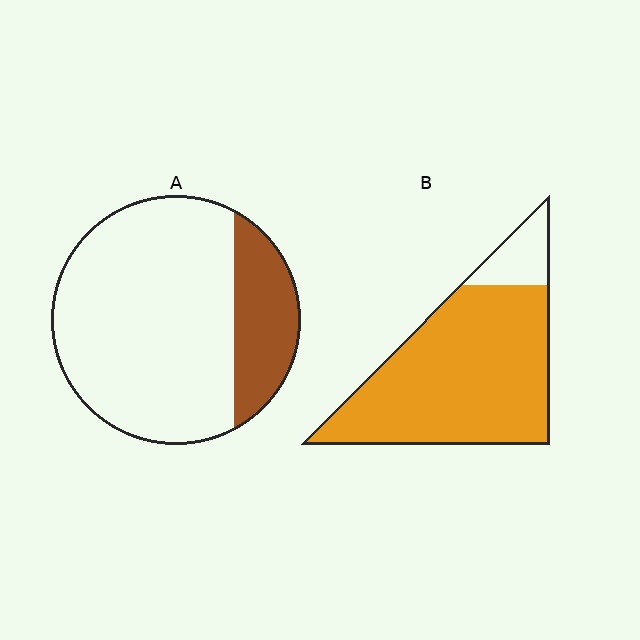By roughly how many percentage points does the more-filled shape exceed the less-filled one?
By roughly 65 percentage points (B over A).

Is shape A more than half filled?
No.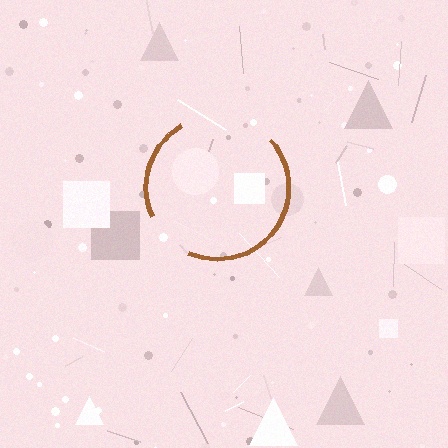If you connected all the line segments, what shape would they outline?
They would outline a circle.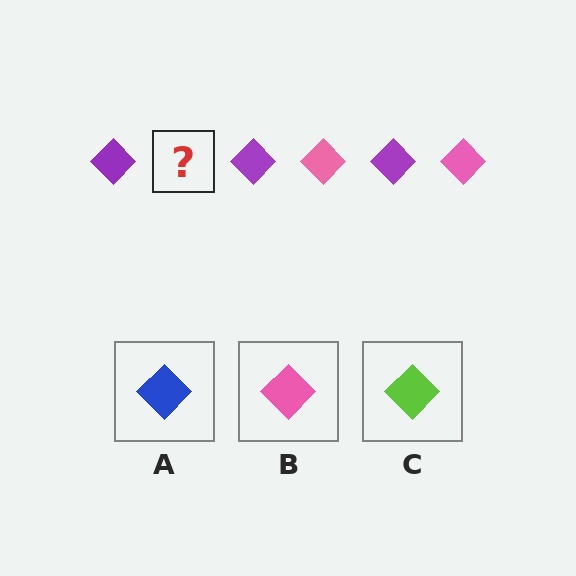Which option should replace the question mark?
Option B.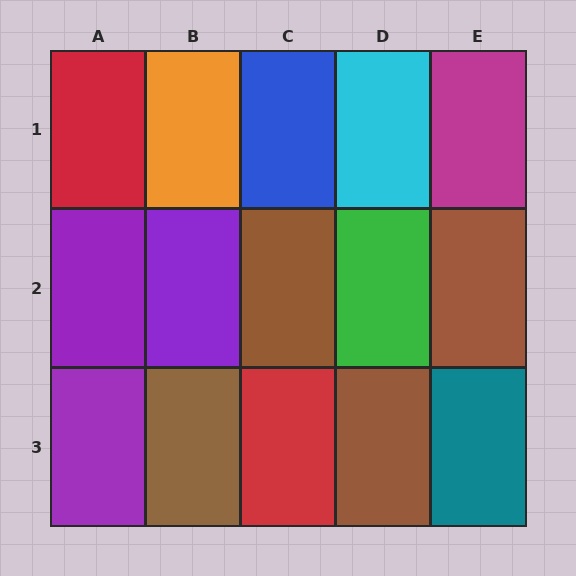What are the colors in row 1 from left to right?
Red, orange, blue, cyan, magenta.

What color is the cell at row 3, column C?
Red.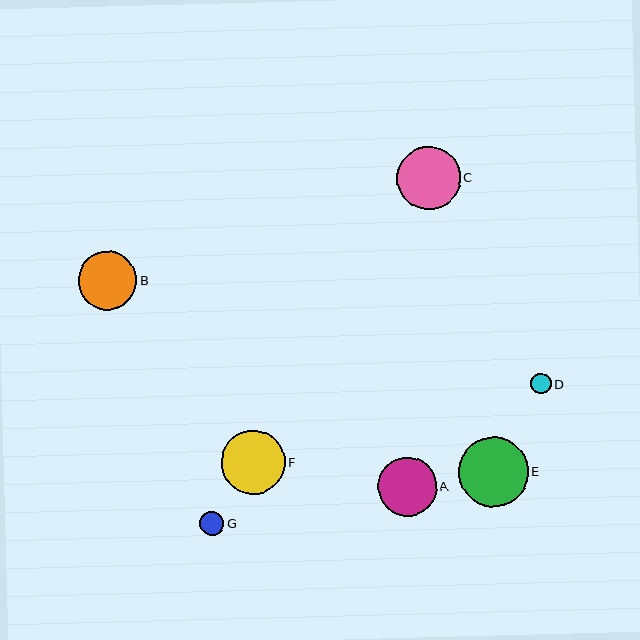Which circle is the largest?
Circle E is the largest with a size of approximately 69 pixels.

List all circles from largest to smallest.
From largest to smallest: E, F, C, A, B, G, D.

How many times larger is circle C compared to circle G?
Circle C is approximately 2.7 times the size of circle G.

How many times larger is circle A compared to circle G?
Circle A is approximately 2.4 times the size of circle G.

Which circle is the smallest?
Circle D is the smallest with a size of approximately 20 pixels.